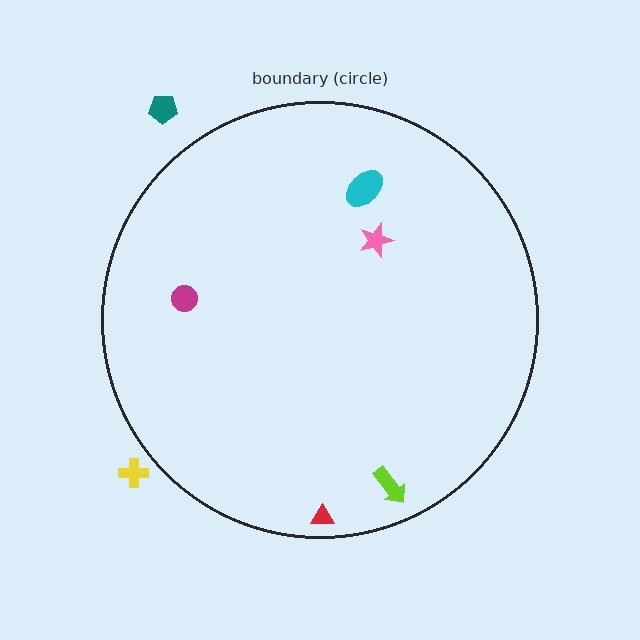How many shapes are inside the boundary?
5 inside, 2 outside.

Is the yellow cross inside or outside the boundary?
Outside.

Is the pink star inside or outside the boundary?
Inside.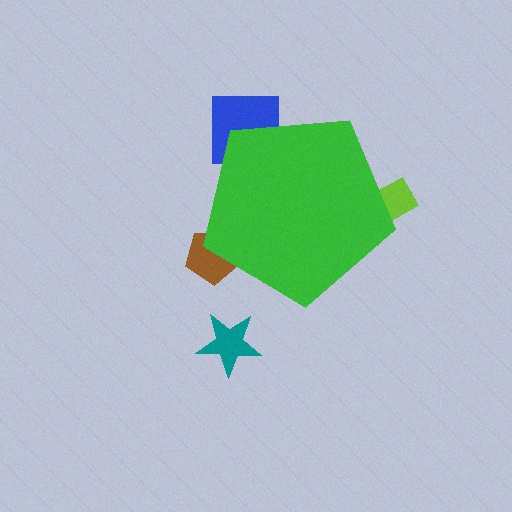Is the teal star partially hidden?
No, the teal star is fully visible.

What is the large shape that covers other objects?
A green pentagon.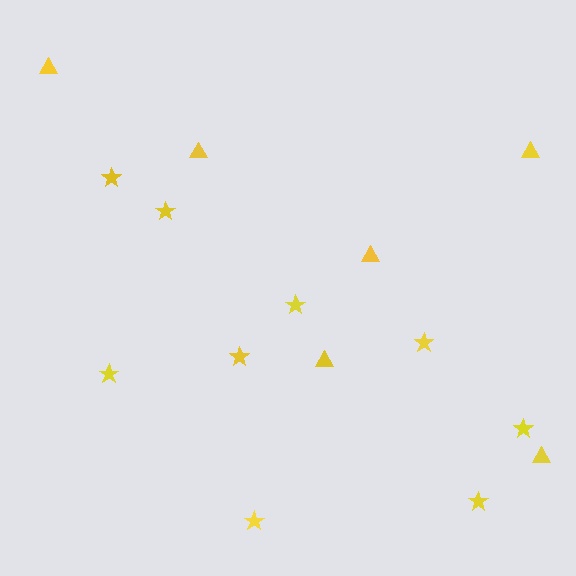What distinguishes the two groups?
There are 2 groups: one group of triangles (6) and one group of stars (9).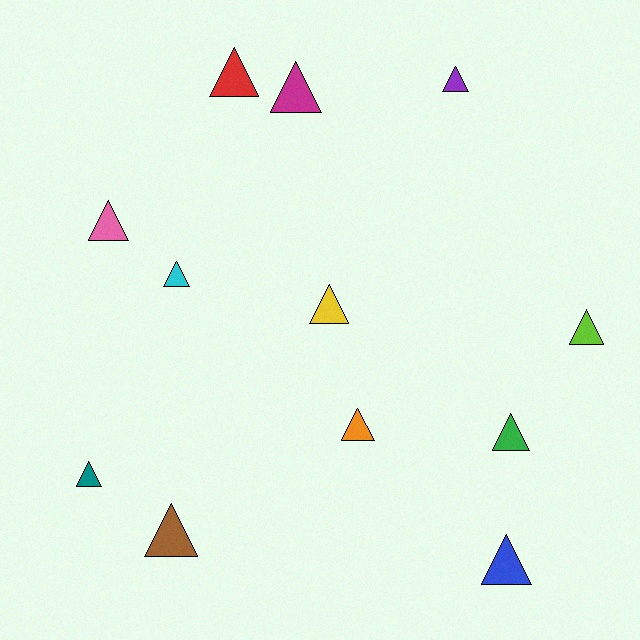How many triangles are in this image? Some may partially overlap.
There are 12 triangles.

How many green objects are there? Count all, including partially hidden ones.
There is 1 green object.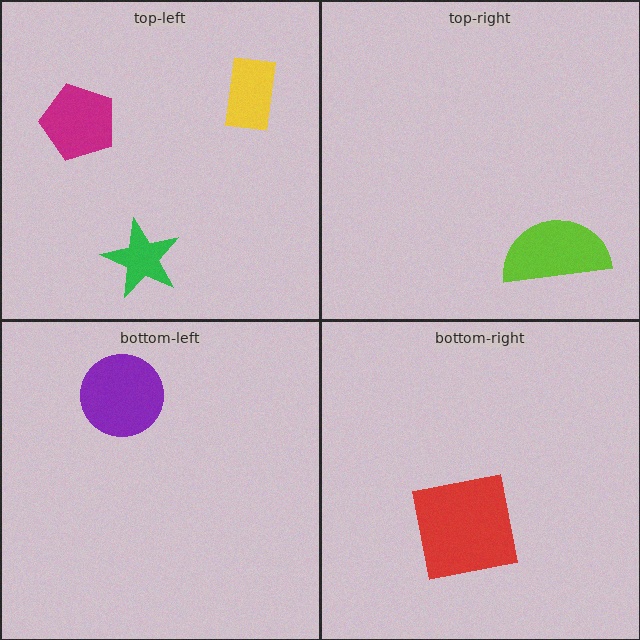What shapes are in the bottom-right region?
The red square.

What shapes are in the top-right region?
The lime semicircle.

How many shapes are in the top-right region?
1.